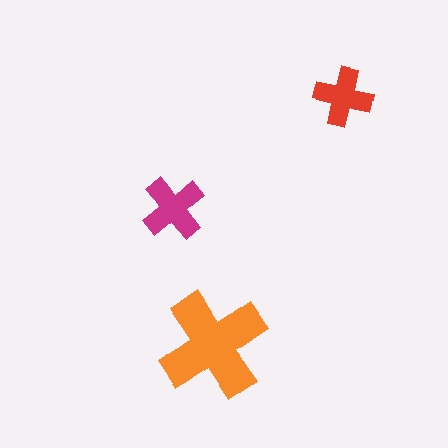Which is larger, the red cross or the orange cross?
The orange one.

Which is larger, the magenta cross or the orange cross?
The orange one.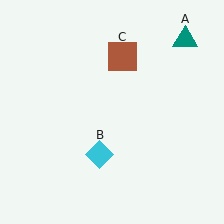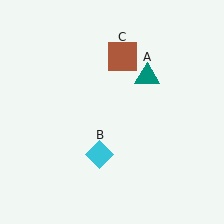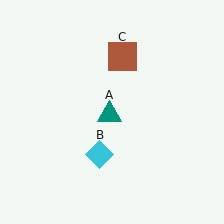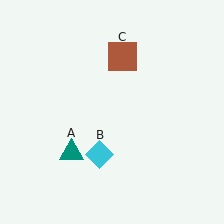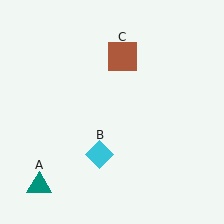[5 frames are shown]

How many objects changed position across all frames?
1 object changed position: teal triangle (object A).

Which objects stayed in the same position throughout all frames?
Cyan diamond (object B) and brown square (object C) remained stationary.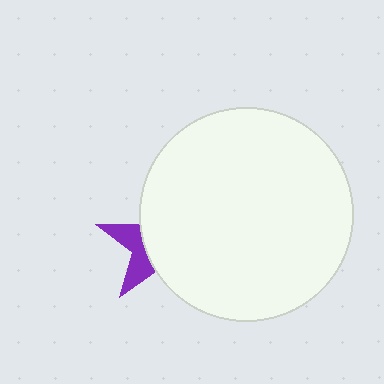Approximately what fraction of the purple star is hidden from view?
Roughly 68% of the purple star is hidden behind the white circle.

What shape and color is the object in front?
The object in front is a white circle.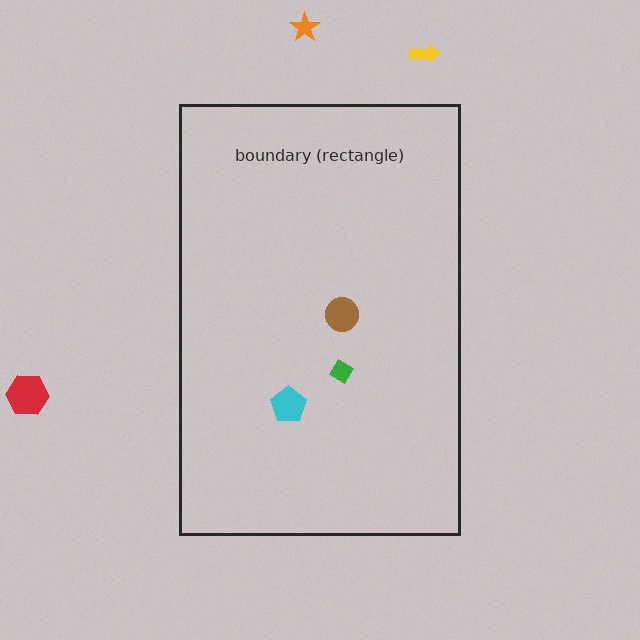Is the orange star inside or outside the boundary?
Outside.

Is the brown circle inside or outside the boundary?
Inside.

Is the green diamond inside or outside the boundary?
Inside.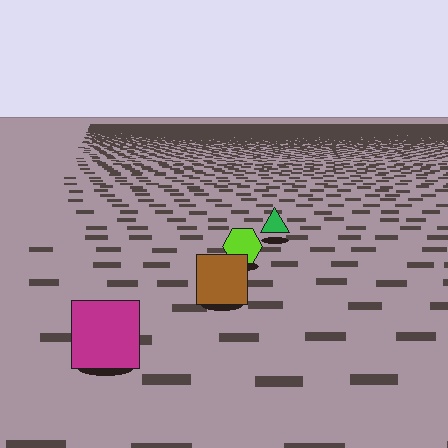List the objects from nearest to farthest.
From nearest to farthest: the magenta square, the brown square, the lime hexagon, the green triangle.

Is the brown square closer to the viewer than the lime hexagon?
Yes. The brown square is closer — you can tell from the texture gradient: the ground texture is coarser near it.